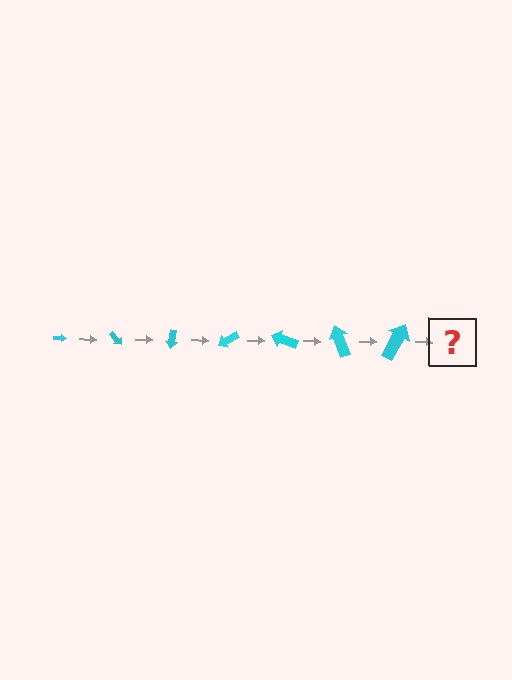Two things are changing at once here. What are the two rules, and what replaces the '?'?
The two rules are that the arrow grows larger each step and it rotates 50 degrees each step. The '?' should be an arrow, larger than the previous one and rotated 350 degrees from the start.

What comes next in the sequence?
The next element should be an arrow, larger than the previous one and rotated 350 degrees from the start.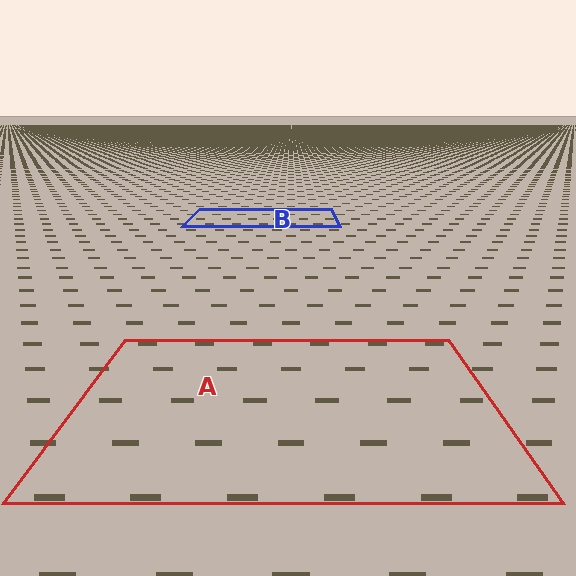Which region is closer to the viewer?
Region A is closer. The texture elements there are larger and more spread out.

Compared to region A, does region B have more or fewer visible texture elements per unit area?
Region B has more texture elements per unit area — they are packed more densely because it is farther away.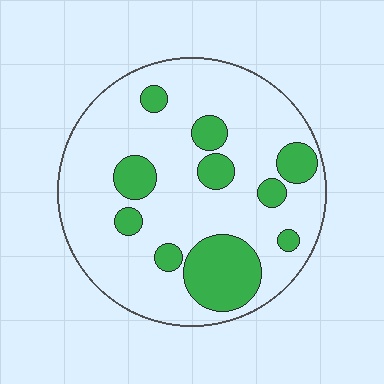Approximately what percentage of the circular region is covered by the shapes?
Approximately 25%.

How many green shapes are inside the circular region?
10.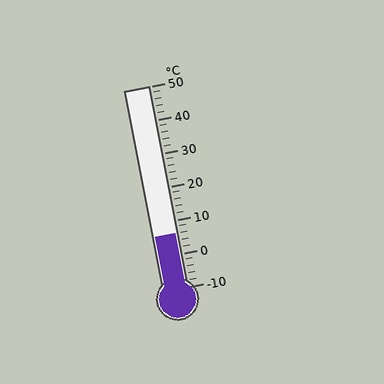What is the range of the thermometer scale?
The thermometer scale ranges from -10°C to 50°C.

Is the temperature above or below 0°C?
The temperature is above 0°C.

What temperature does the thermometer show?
The thermometer shows approximately 6°C.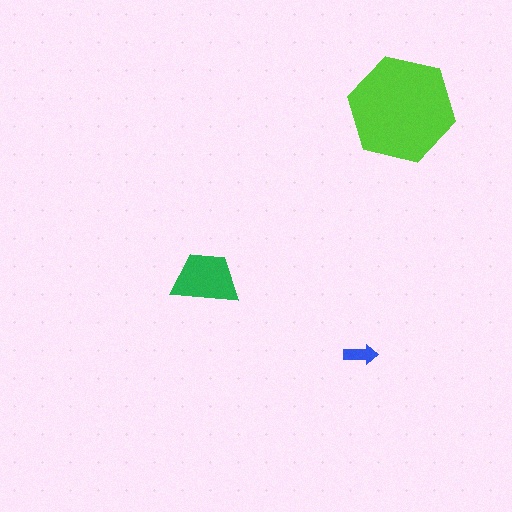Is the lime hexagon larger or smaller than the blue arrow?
Larger.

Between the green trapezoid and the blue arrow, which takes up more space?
The green trapezoid.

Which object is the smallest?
The blue arrow.